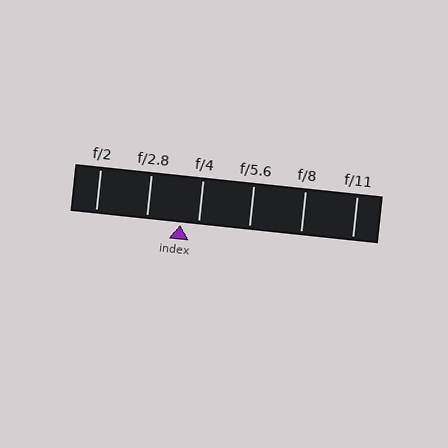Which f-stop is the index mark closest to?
The index mark is closest to f/4.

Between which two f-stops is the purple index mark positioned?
The index mark is between f/2.8 and f/4.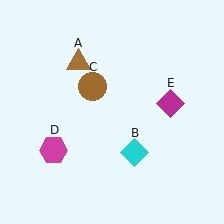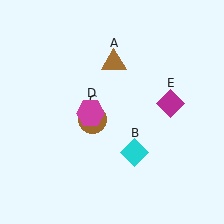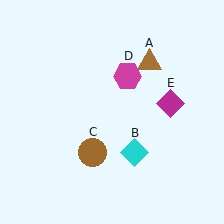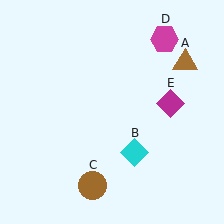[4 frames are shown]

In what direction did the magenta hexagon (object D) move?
The magenta hexagon (object D) moved up and to the right.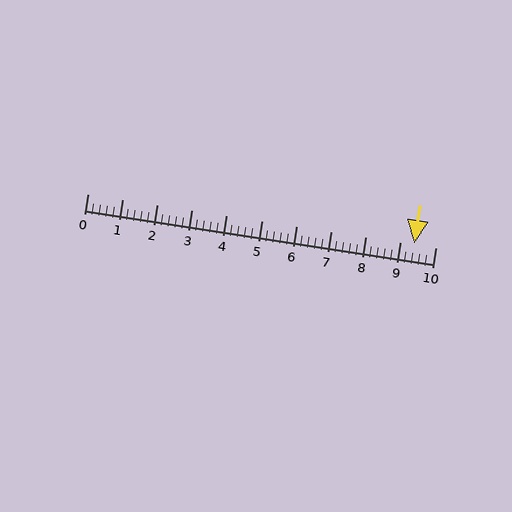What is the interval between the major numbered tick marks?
The major tick marks are spaced 1 units apart.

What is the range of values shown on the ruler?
The ruler shows values from 0 to 10.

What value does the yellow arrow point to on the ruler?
The yellow arrow points to approximately 9.4.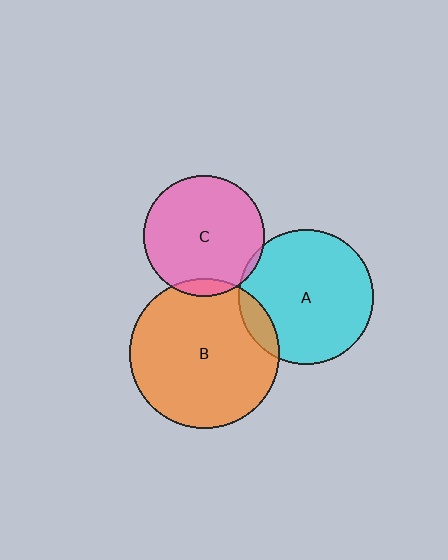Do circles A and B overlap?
Yes.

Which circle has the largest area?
Circle B (orange).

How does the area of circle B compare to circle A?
Approximately 1.2 times.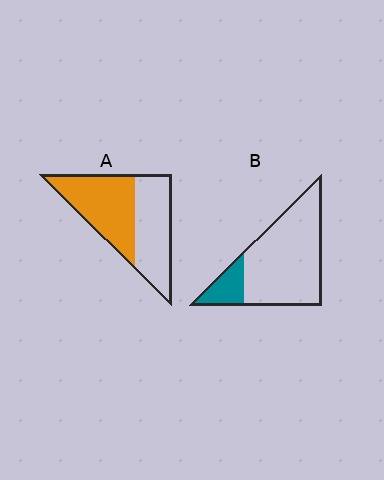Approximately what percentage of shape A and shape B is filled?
A is approximately 50% and B is approximately 15%.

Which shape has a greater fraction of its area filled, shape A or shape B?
Shape A.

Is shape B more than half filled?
No.